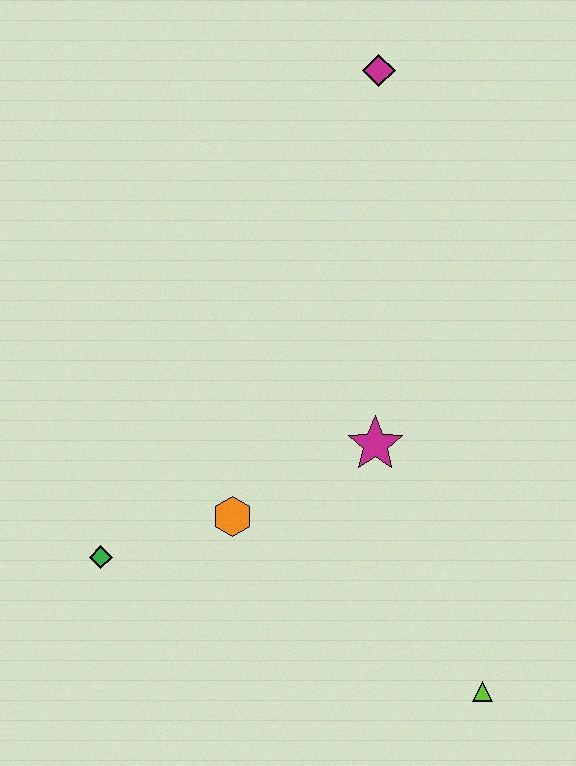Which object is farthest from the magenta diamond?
The lime triangle is farthest from the magenta diamond.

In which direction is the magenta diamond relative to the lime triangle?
The magenta diamond is above the lime triangle.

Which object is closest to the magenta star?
The orange hexagon is closest to the magenta star.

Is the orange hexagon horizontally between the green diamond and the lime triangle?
Yes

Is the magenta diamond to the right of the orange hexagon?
Yes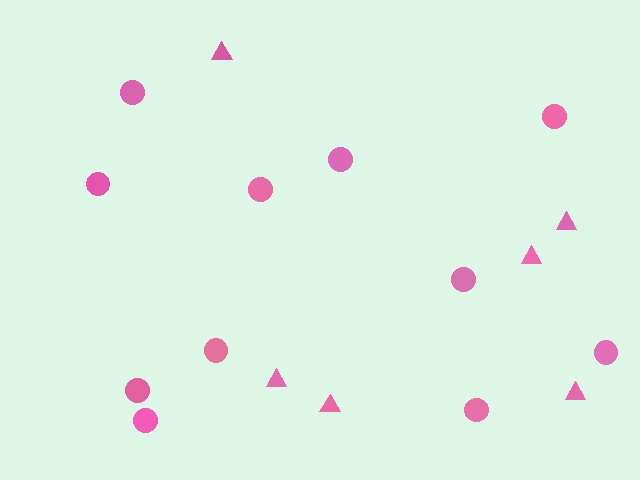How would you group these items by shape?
There are 2 groups: one group of triangles (6) and one group of circles (11).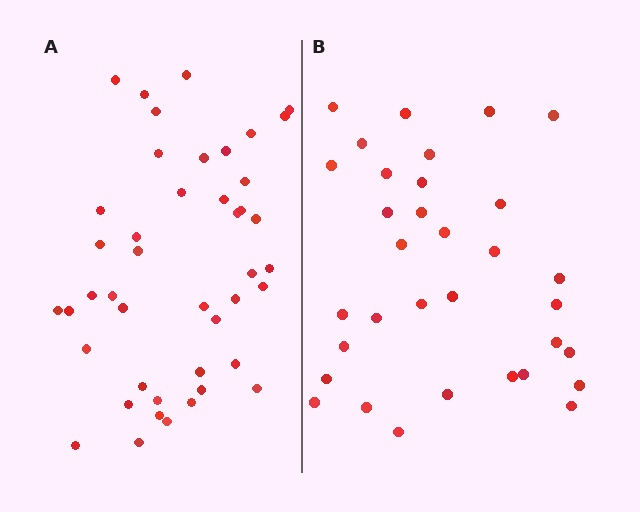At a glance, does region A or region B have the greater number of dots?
Region A (the left region) has more dots.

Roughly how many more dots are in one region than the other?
Region A has roughly 12 or so more dots than region B.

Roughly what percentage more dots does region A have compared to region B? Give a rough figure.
About 35% more.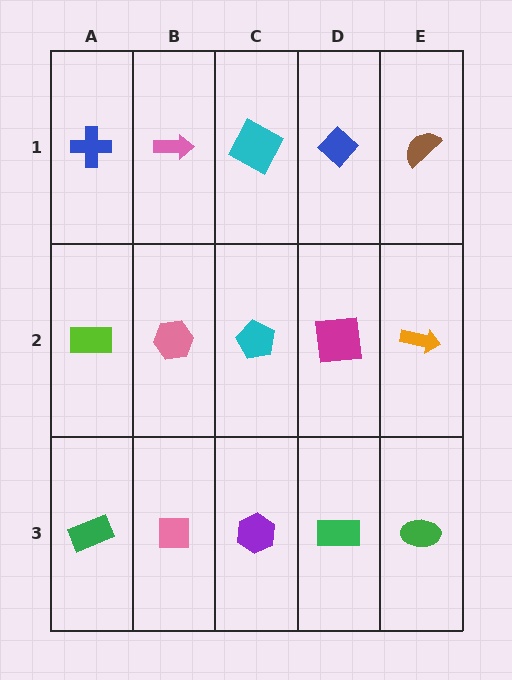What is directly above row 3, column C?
A cyan pentagon.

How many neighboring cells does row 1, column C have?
3.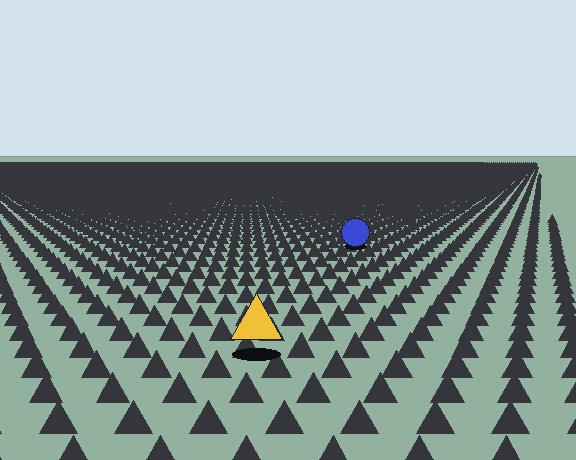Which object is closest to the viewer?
The yellow triangle is closest. The texture marks near it are larger and more spread out.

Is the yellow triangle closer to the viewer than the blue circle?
Yes. The yellow triangle is closer — you can tell from the texture gradient: the ground texture is coarser near it.